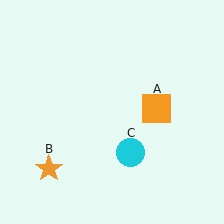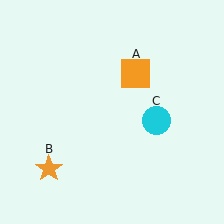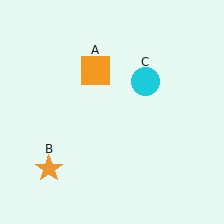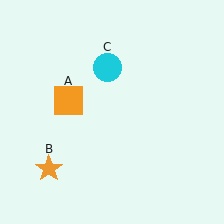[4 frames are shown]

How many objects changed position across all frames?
2 objects changed position: orange square (object A), cyan circle (object C).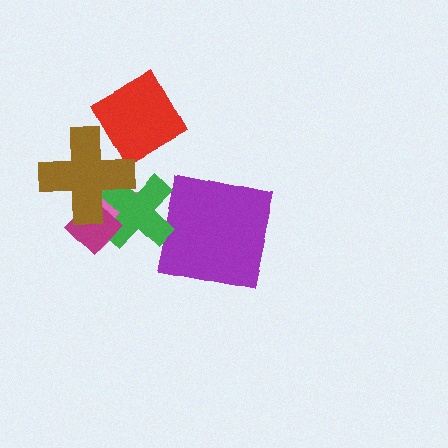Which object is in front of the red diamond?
The brown cross is in front of the red diamond.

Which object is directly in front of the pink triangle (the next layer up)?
The green cross is directly in front of the pink triangle.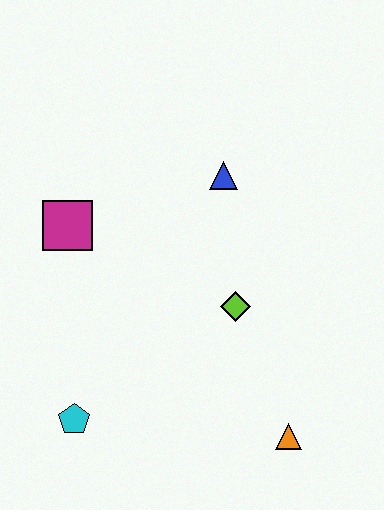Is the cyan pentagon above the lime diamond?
No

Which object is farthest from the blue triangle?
The cyan pentagon is farthest from the blue triangle.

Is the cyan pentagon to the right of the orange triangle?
No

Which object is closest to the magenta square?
The blue triangle is closest to the magenta square.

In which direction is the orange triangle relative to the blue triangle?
The orange triangle is below the blue triangle.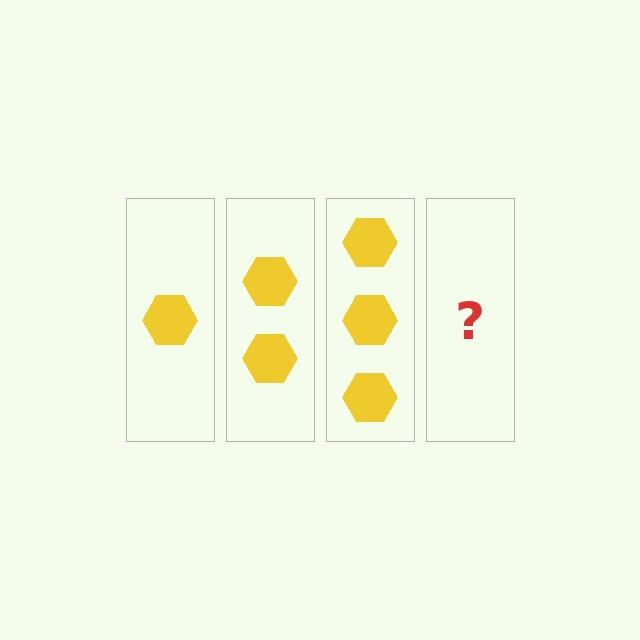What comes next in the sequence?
The next element should be 4 hexagons.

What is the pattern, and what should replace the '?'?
The pattern is that each step adds one more hexagon. The '?' should be 4 hexagons.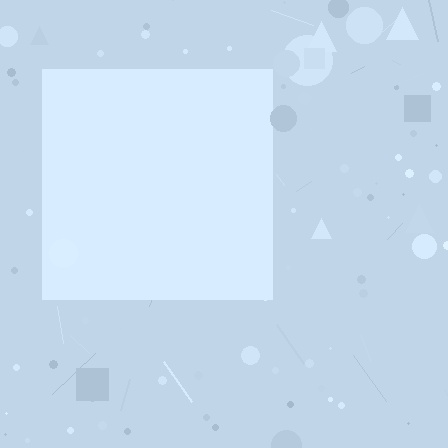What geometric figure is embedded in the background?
A square is embedded in the background.